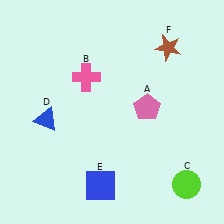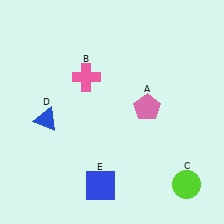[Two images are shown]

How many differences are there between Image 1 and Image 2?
There is 1 difference between the two images.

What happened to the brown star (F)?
The brown star (F) was removed in Image 2. It was in the top-right area of Image 1.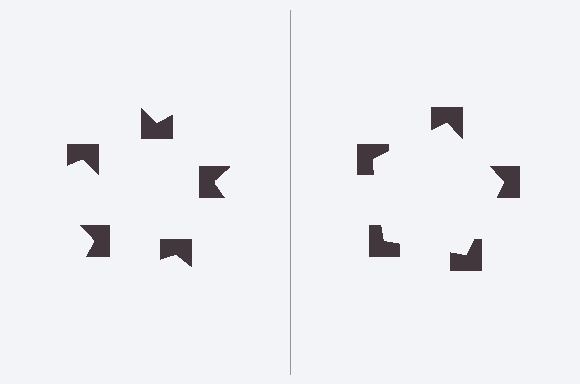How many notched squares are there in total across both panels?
10 — 5 on each side.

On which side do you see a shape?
An illusory pentagon appears on the right side. On the left side the wedge cuts are rotated, so no coherent shape forms.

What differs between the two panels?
The notched squares are positioned identically on both sides; only the wedge orientations differ. On the right they align to a pentagon; on the left they are misaligned.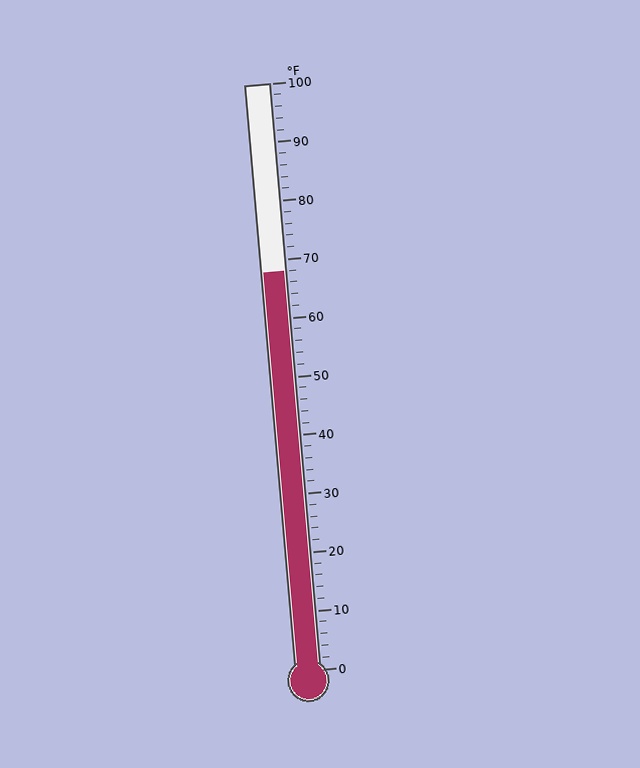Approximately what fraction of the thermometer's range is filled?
The thermometer is filled to approximately 70% of its range.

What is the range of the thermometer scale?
The thermometer scale ranges from 0°F to 100°F.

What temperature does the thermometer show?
The thermometer shows approximately 68°F.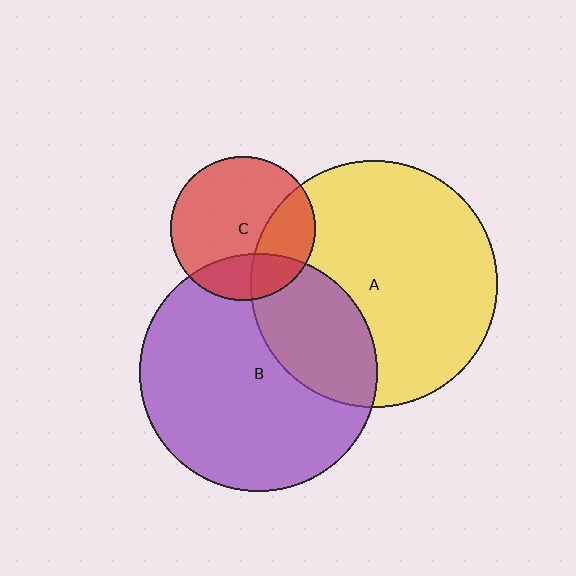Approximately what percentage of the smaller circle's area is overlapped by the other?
Approximately 25%.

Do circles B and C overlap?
Yes.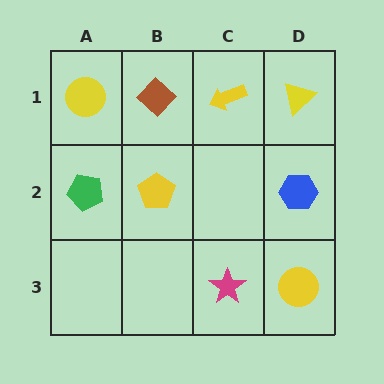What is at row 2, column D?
A blue hexagon.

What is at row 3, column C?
A magenta star.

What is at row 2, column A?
A green pentagon.